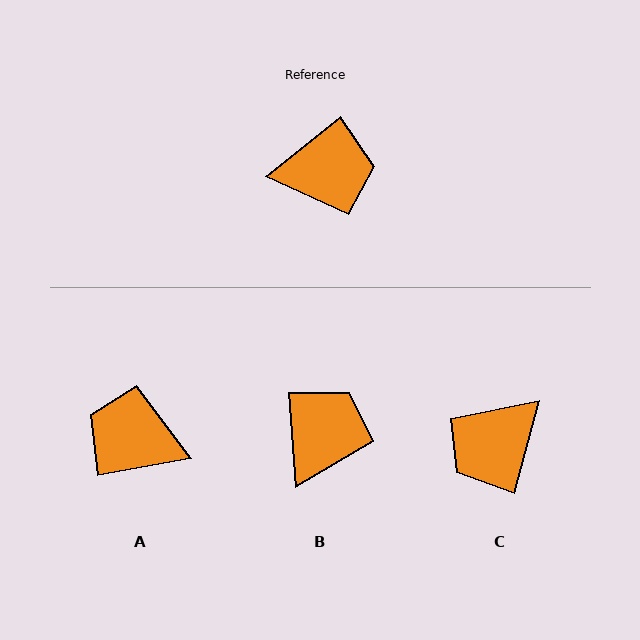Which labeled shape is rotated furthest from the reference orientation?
A, about 151 degrees away.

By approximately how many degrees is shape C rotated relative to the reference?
Approximately 144 degrees clockwise.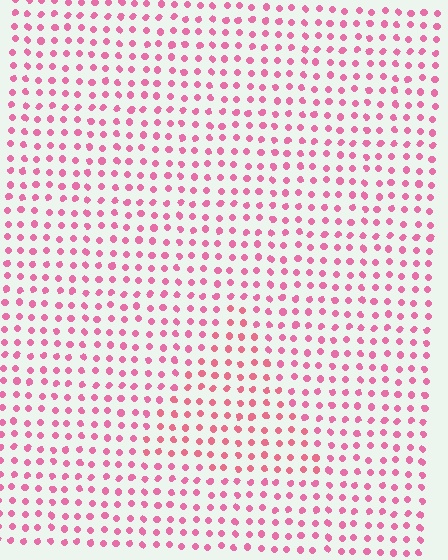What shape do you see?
I see a triangle.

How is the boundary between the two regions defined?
The boundary is defined purely by a slight shift in hue (about 15 degrees). Spacing, size, and orientation are identical on both sides.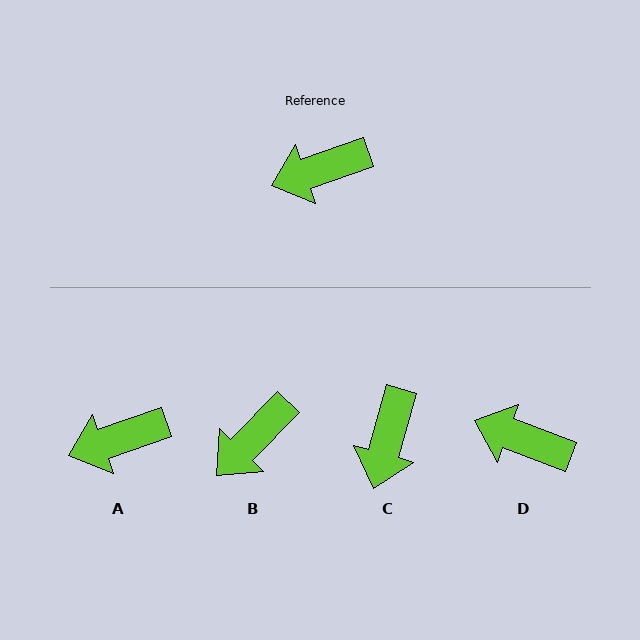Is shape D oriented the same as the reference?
No, it is off by about 40 degrees.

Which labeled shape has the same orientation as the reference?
A.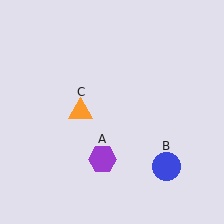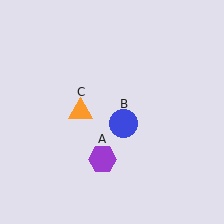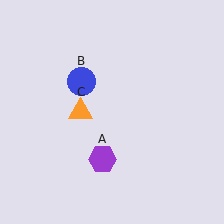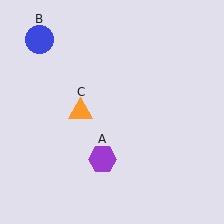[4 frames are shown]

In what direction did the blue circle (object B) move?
The blue circle (object B) moved up and to the left.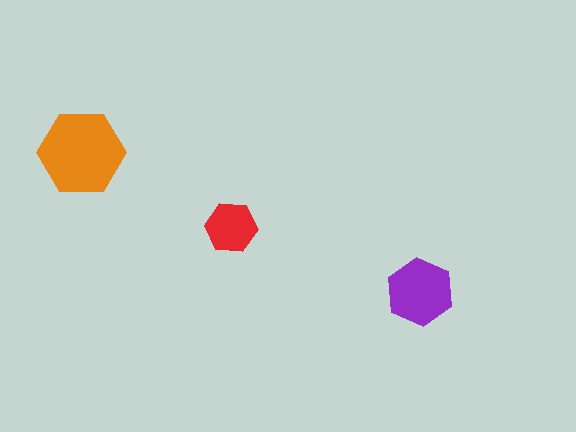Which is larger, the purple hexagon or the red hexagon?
The purple one.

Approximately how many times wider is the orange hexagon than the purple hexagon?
About 1.5 times wider.